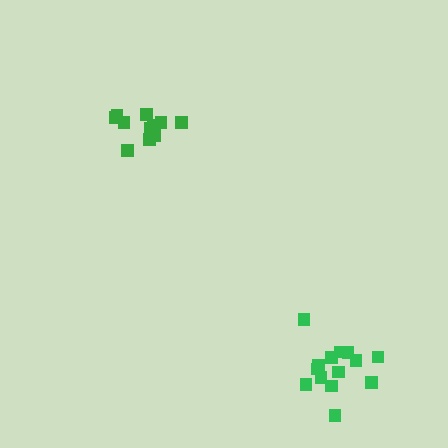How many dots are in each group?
Group 1: 11 dots, Group 2: 15 dots (26 total).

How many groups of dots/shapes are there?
There are 2 groups.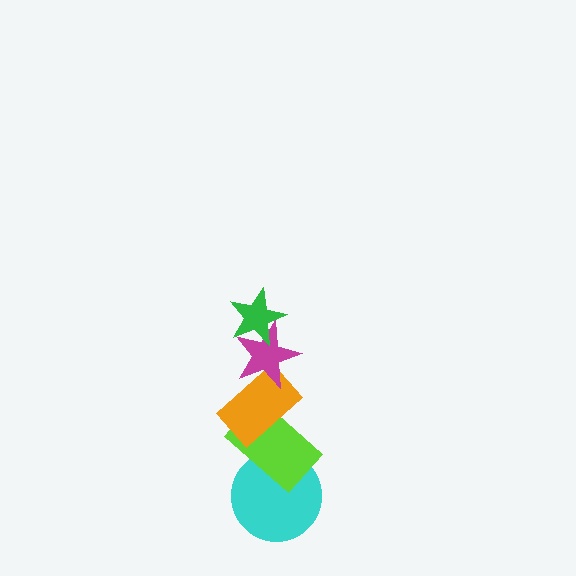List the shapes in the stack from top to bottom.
From top to bottom: the green star, the magenta star, the orange rectangle, the lime rectangle, the cyan circle.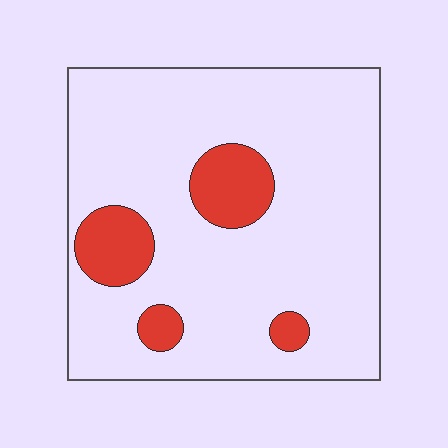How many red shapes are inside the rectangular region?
4.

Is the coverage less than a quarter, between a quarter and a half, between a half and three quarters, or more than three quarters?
Less than a quarter.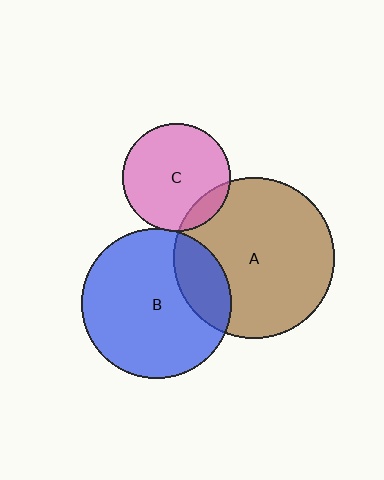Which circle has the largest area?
Circle A (brown).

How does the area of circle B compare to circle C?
Approximately 1.9 times.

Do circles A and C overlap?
Yes.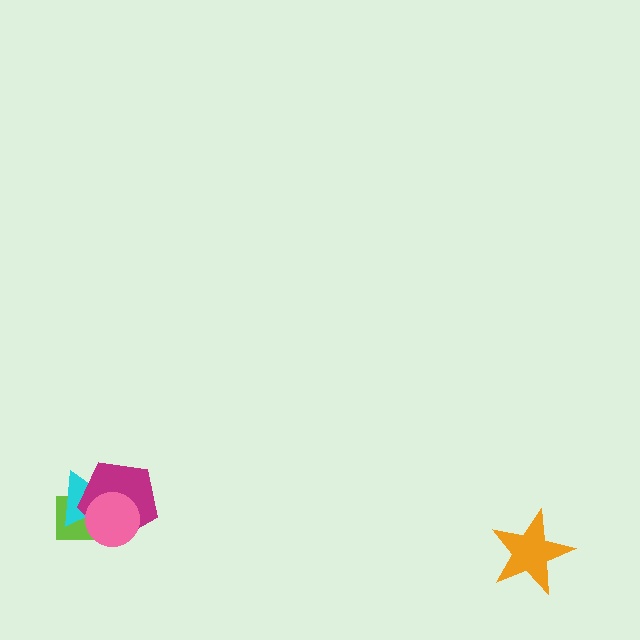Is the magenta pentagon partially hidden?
Yes, it is partially covered by another shape.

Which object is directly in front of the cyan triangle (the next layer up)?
The magenta pentagon is directly in front of the cyan triangle.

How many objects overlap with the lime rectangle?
3 objects overlap with the lime rectangle.